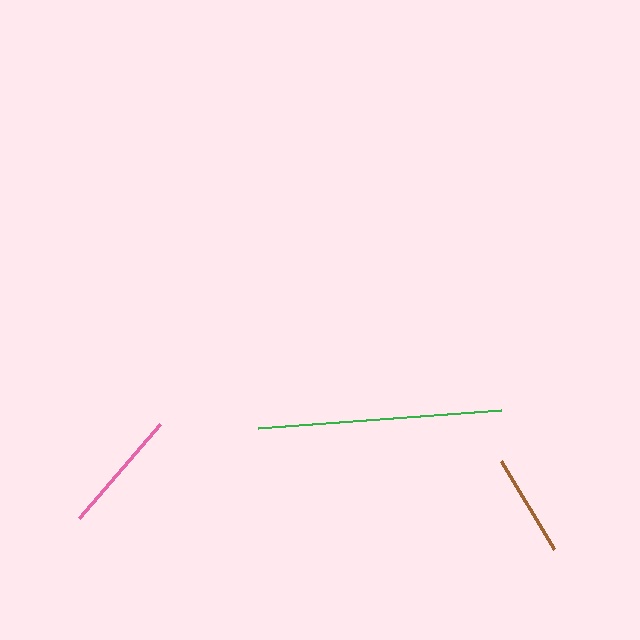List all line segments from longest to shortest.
From longest to shortest: green, pink, brown.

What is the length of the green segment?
The green segment is approximately 244 pixels long.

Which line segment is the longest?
The green line is the longest at approximately 244 pixels.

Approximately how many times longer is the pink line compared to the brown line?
The pink line is approximately 1.2 times the length of the brown line.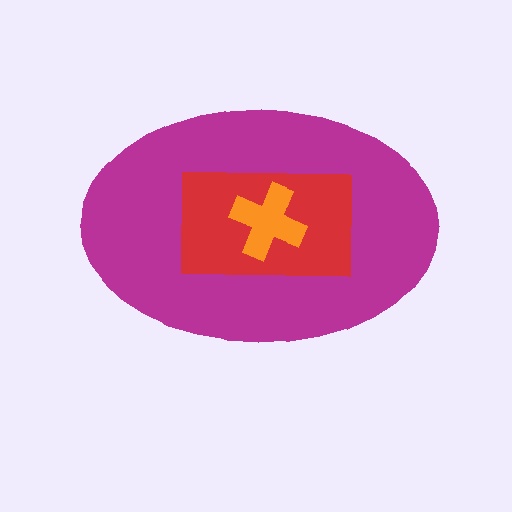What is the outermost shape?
The magenta ellipse.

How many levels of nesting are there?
3.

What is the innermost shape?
The orange cross.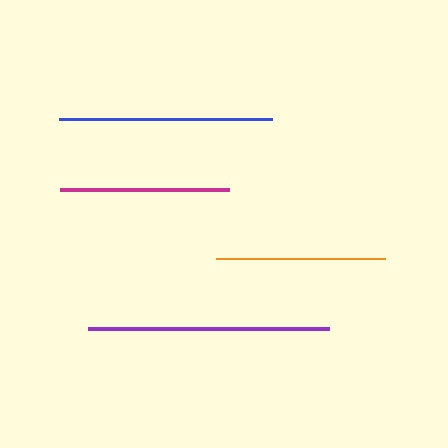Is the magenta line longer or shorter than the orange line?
The magenta line is longer than the orange line.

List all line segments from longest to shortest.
From longest to shortest: purple, blue, magenta, orange.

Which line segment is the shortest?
The orange line is the shortest at approximately 169 pixels.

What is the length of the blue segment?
The blue segment is approximately 212 pixels long.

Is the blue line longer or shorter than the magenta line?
The blue line is longer than the magenta line.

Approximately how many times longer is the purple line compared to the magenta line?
The purple line is approximately 1.4 times the length of the magenta line.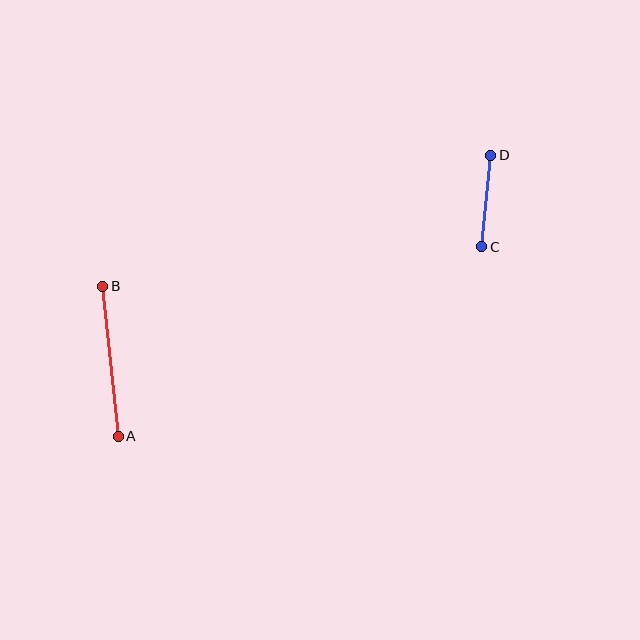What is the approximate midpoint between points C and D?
The midpoint is at approximately (486, 201) pixels.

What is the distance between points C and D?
The distance is approximately 92 pixels.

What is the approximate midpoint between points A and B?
The midpoint is at approximately (111, 361) pixels.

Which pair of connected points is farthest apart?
Points A and B are farthest apart.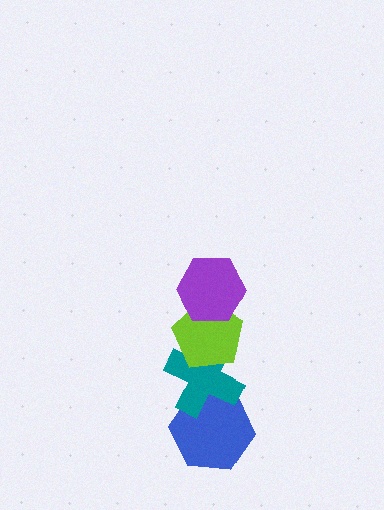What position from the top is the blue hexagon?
The blue hexagon is 4th from the top.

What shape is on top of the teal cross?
The lime pentagon is on top of the teal cross.